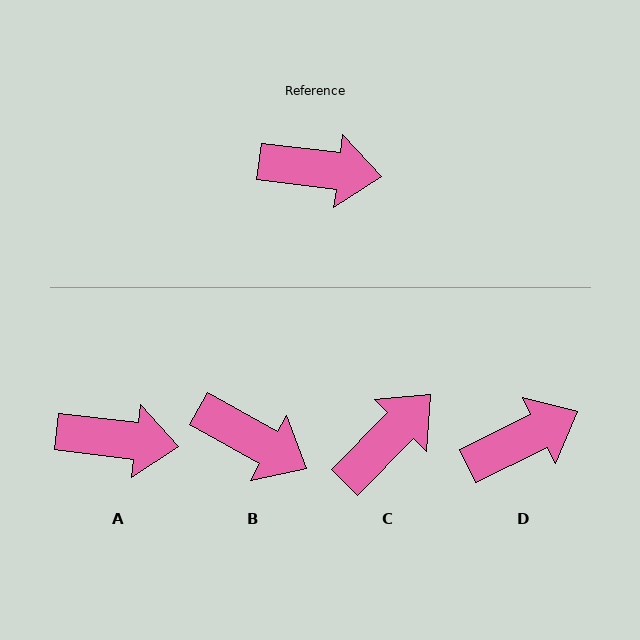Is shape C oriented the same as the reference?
No, it is off by about 52 degrees.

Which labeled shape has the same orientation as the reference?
A.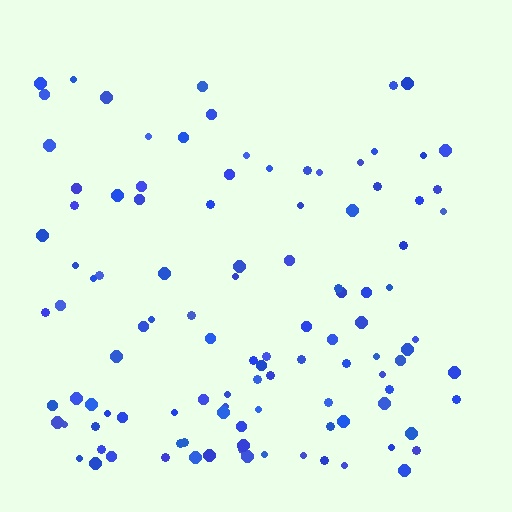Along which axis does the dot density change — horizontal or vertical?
Vertical.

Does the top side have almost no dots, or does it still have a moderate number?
Still a moderate number, just noticeably fewer than the bottom.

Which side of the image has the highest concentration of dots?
The bottom.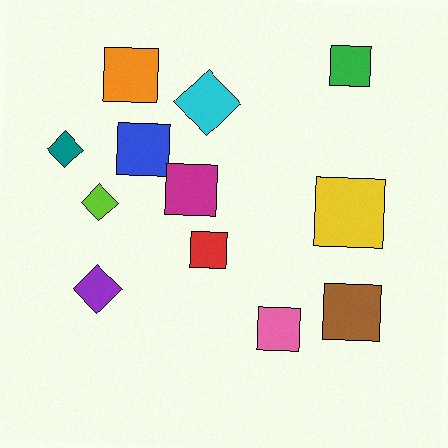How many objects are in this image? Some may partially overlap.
There are 12 objects.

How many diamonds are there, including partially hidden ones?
There are 4 diamonds.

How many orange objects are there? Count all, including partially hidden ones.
There is 1 orange object.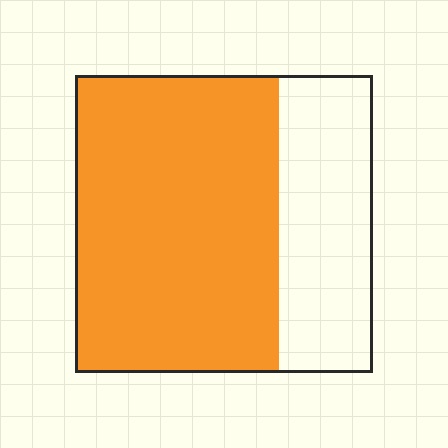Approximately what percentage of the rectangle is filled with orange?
Approximately 70%.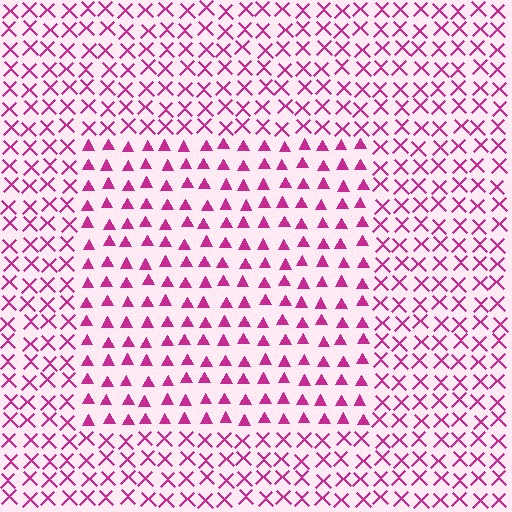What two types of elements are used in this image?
The image uses triangles inside the rectangle region and X marks outside it.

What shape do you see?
I see a rectangle.